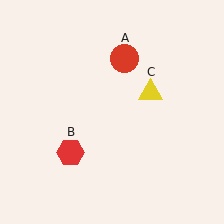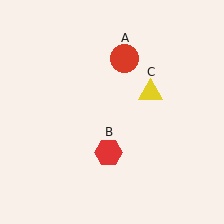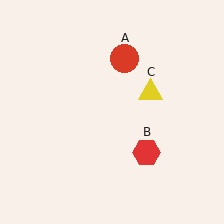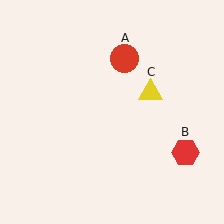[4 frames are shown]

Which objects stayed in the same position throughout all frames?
Red circle (object A) and yellow triangle (object C) remained stationary.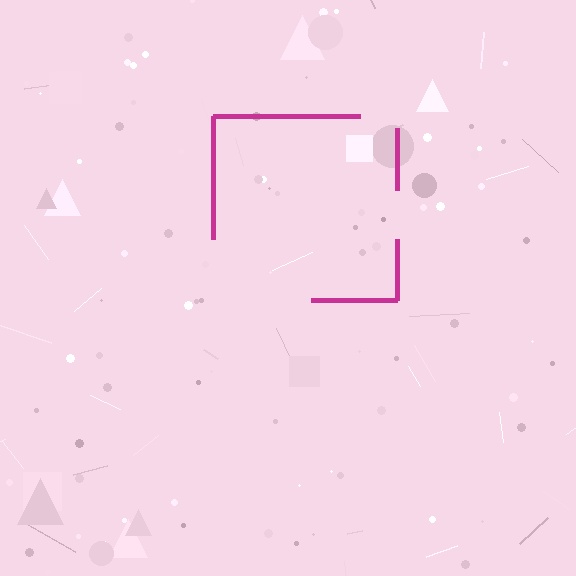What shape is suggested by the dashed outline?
The dashed outline suggests a square.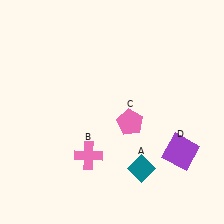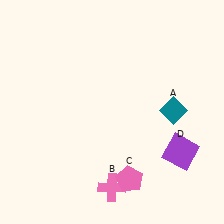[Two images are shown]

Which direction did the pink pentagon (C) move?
The pink pentagon (C) moved down.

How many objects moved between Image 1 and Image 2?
3 objects moved between the two images.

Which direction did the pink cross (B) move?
The pink cross (B) moved down.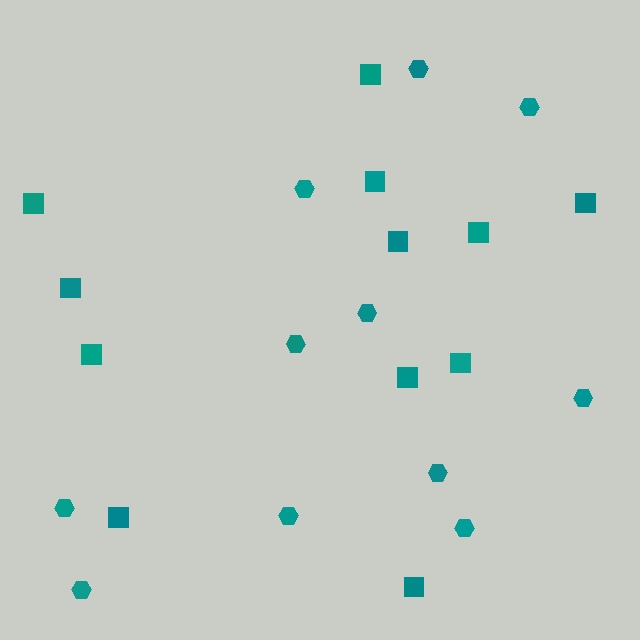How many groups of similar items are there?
There are 2 groups: one group of hexagons (11) and one group of squares (12).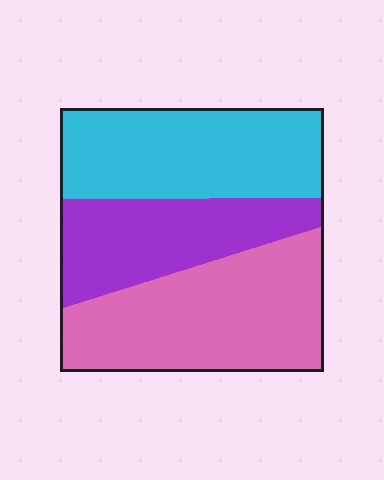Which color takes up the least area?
Purple, at roughly 25%.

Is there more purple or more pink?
Pink.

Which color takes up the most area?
Pink, at roughly 40%.